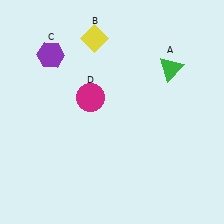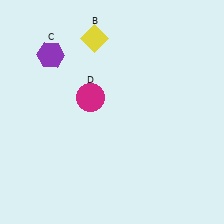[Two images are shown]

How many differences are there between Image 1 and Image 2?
There is 1 difference between the two images.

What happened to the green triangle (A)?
The green triangle (A) was removed in Image 2. It was in the top-right area of Image 1.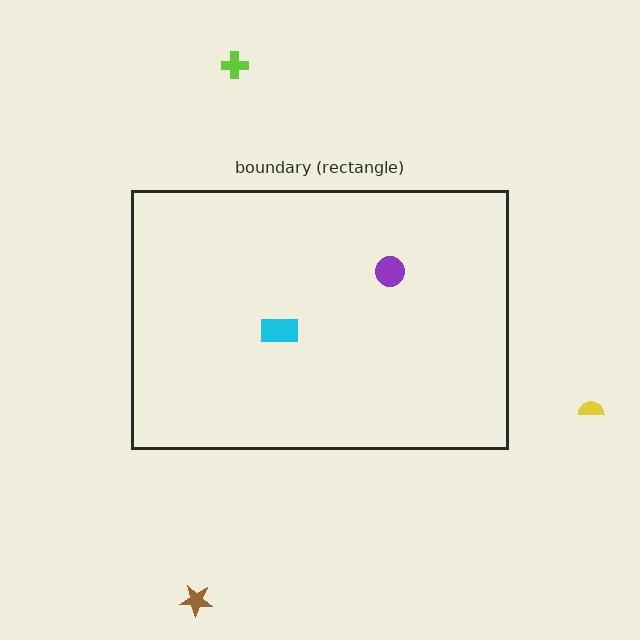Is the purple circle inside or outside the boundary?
Inside.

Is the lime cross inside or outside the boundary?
Outside.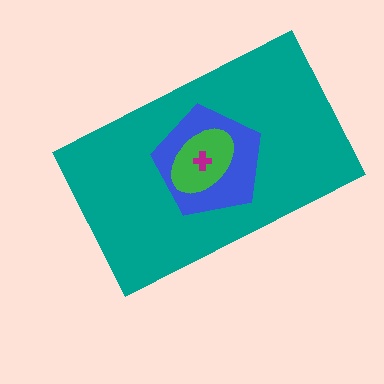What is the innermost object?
The magenta cross.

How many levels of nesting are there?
4.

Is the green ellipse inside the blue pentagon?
Yes.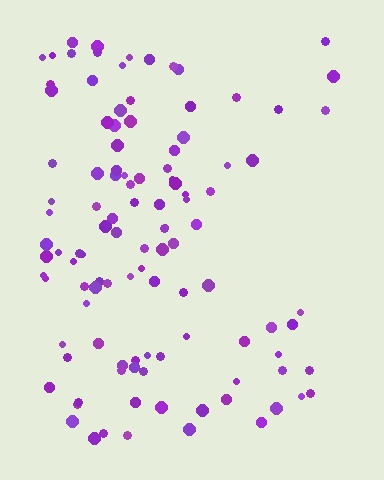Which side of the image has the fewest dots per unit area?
The right.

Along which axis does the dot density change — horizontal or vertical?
Horizontal.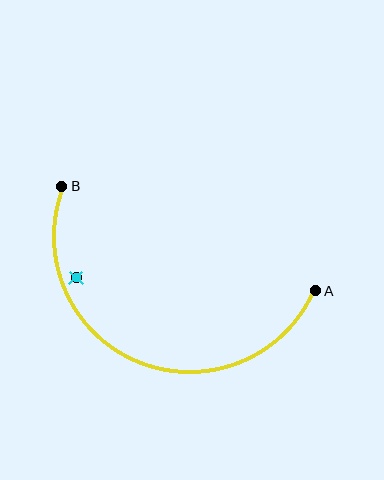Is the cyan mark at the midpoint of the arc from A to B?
No — the cyan mark does not lie on the arc at all. It sits slightly inside the curve.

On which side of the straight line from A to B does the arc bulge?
The arc bulges below the straight line connecting A and B.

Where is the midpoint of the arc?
The arc midpoint is the point on the curve farthest from the straight line joining A and B. It sits below that line.